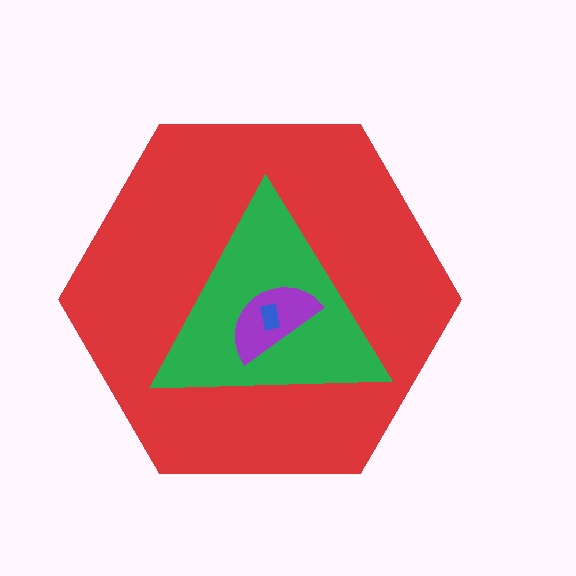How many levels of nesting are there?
4.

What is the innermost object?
The blue rectangle.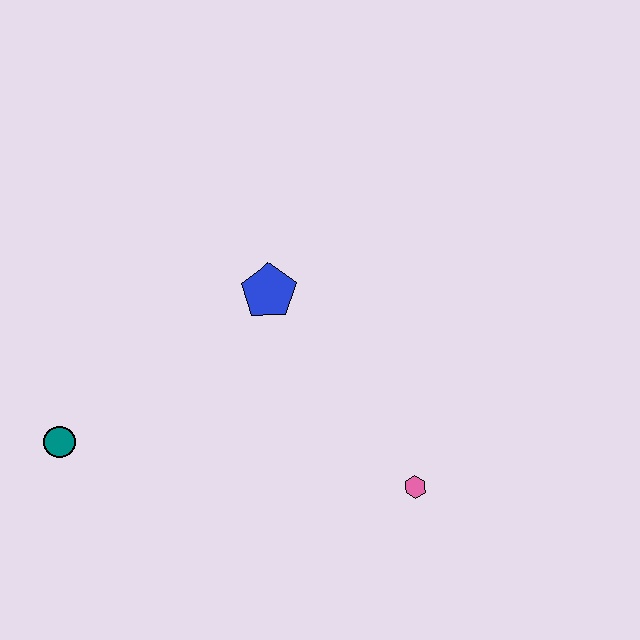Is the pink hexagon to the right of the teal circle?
Yes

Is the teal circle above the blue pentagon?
No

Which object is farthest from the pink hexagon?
The teal circle is farthest from the pink hexagon.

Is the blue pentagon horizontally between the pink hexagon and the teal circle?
Yes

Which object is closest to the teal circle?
The blue pentagon is closest to the teal circle.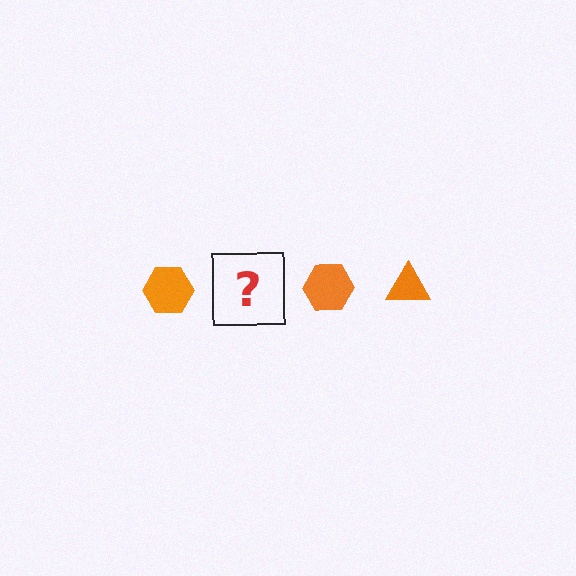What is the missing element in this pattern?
The missing element is an orange triangle.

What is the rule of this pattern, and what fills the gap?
The rule is that the pattern cycles through hexagon, triangle shapes in orange. The gap should be filled with an orange triangle.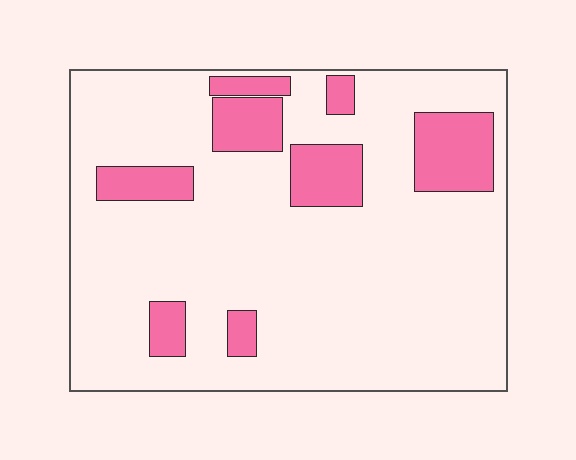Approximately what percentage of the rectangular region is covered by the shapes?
Approximately 15%.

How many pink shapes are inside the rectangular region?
8.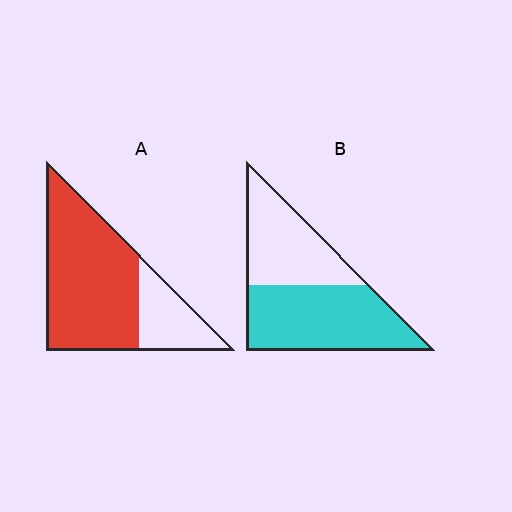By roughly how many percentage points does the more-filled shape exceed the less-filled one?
By roughly 15 percentage points (A over B).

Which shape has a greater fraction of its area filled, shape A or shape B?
Shape A.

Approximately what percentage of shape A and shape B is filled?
A is approximately 75% and B is approximately 55%.